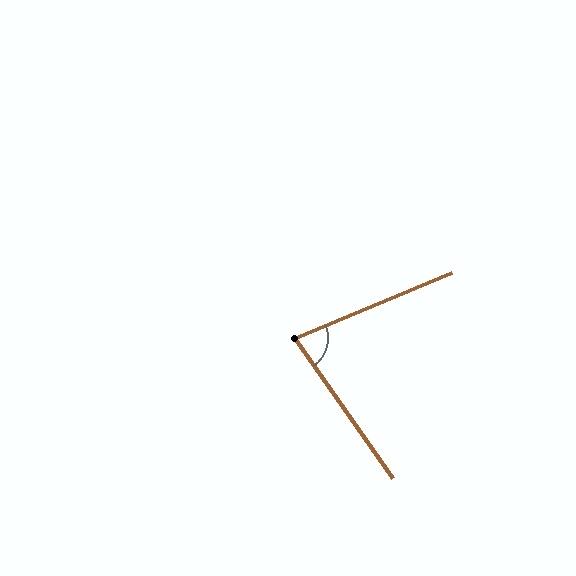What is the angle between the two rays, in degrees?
Approximately 78 degrees.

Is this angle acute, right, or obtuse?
It is acute.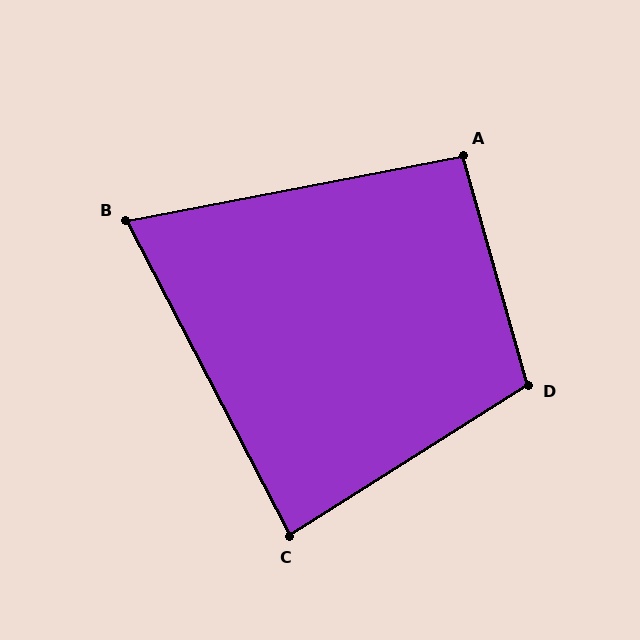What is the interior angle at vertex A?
Approximately 95 degrees (approximately right).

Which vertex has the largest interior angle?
D, at approximately 107 degrees.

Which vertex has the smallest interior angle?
B, at approximately 73 degrees.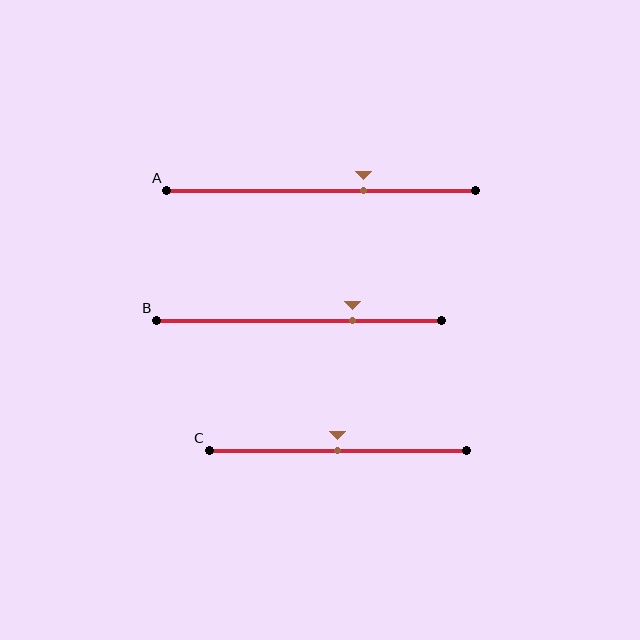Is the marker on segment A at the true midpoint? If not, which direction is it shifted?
No, the marker on segment A is shifted to the right by about 14% of the segment length.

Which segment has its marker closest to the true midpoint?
Segment C has its marker closest to the true midpoint.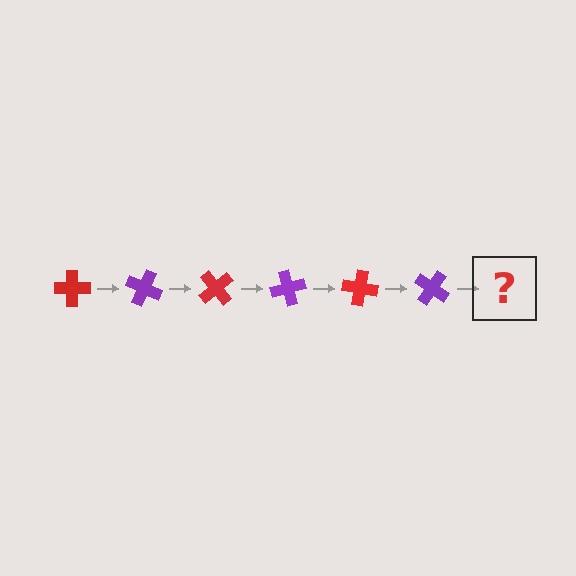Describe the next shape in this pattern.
It should be a red cross, rotated 150 degrees from the start.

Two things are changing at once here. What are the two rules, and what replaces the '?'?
The two rules are that it rotates 25 degrees each step and the color cycles through red and purple. The '?' should be a red cross, rotated 150 degrees from the start.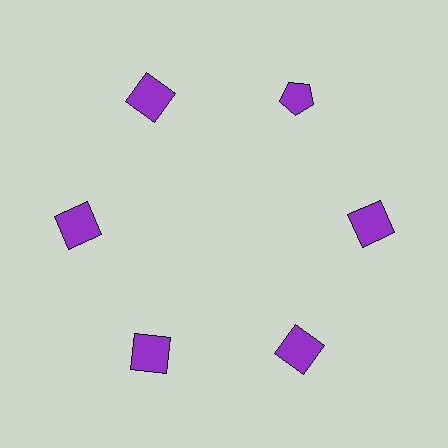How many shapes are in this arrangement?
There are 6 shapes arranged in a ring pattern.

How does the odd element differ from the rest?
It has a different shape: pentagon instead of square.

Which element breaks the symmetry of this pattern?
The purple pentagon at roughly the 1 o'clock position breaks the symmetry. All other shapes are purple squares.